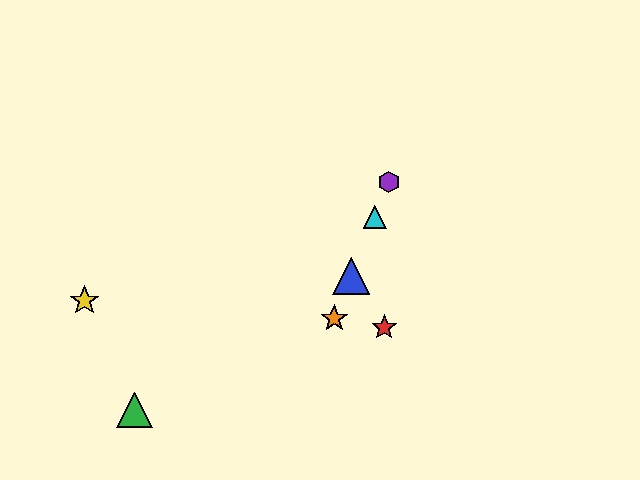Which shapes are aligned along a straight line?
The blue triangle, the purple hexagon, the orange star, the cyan triangle are aligned along a straight line.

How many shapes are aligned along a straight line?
4 shapes (the blue triangle, the purple hexagon, the orange star, the cyan triangle) are aligned along a straight line.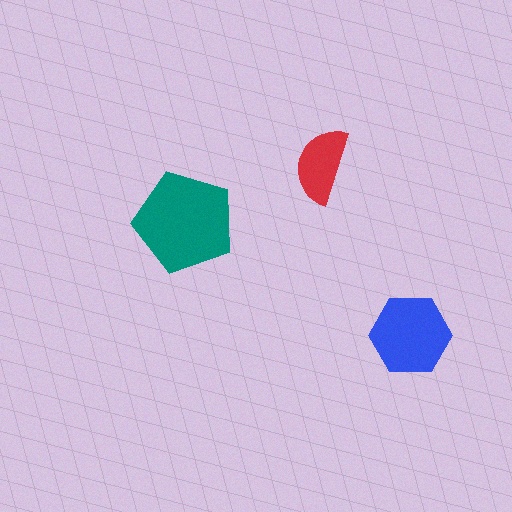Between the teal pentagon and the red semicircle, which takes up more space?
The teal pentagon.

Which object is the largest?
The teal pentagon.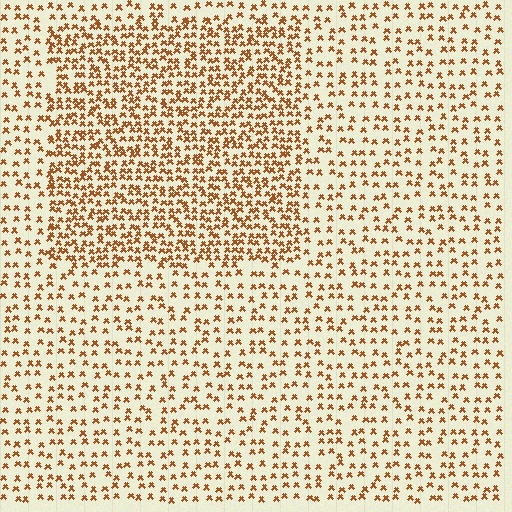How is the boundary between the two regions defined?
The boundary is defined by a change in element density (approximately 2.0x ratio). All elements are the same color, size, and shape.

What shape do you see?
I see a rectangle.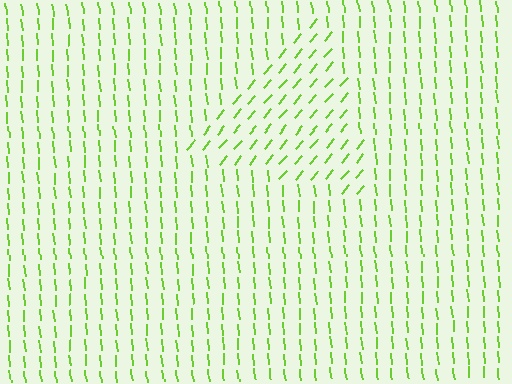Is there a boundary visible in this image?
Yes, there is a texture boundary formed by a change in line orientation.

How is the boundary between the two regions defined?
The boundary is defined purely by a change in line orientation (approximately 45 degrees difference). All lines are the same color and thickness.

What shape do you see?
I see a triangle.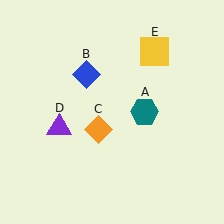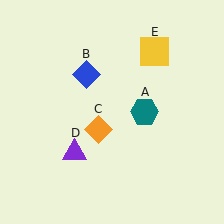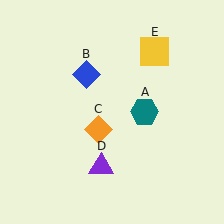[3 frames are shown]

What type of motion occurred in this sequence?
The purple triangle (object D) rotated counterclockwise around the center of the scene.